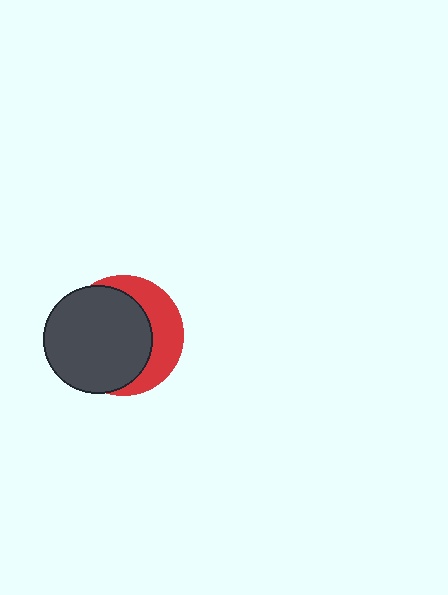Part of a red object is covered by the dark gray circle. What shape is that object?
It is a circle.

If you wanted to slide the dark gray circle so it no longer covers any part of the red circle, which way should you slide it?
Slide it left — that is the most direct way to separate the two shapes.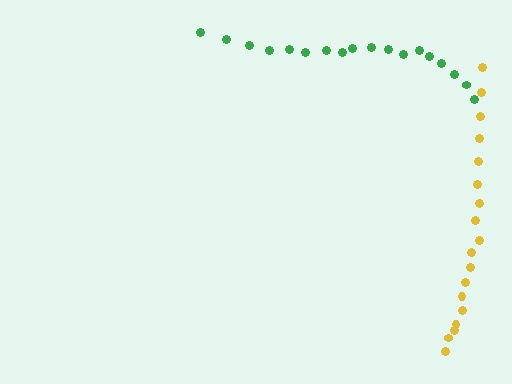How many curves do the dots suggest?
There are 2 distinct paths.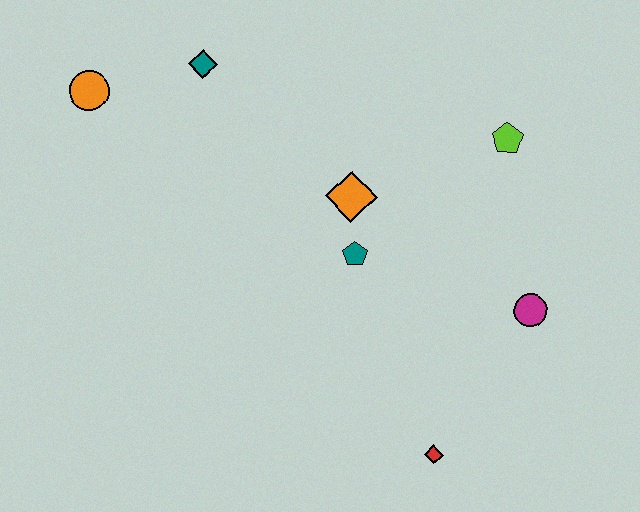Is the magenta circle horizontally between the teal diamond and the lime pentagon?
No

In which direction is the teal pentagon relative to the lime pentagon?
The teal pentagon is to the left of the lime pentagon.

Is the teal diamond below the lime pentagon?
No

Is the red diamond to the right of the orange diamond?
Yes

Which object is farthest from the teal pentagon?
The orange circle is farthest from the teal pentagon.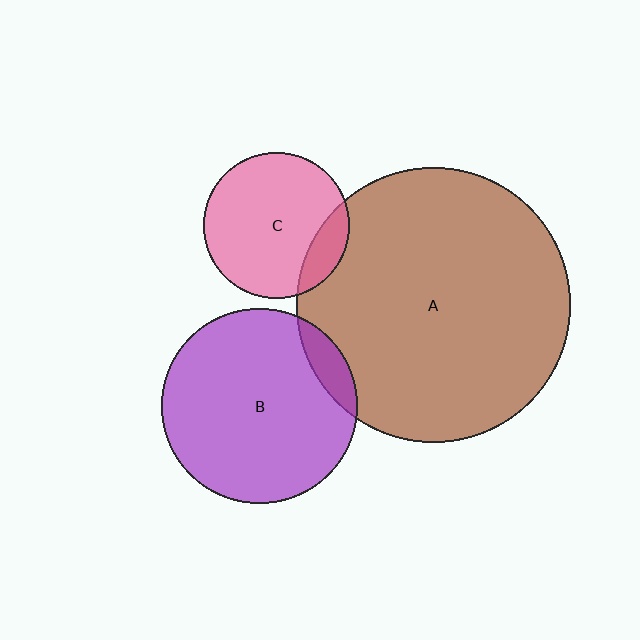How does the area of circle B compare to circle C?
Approximately 1.8 times.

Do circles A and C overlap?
Yes.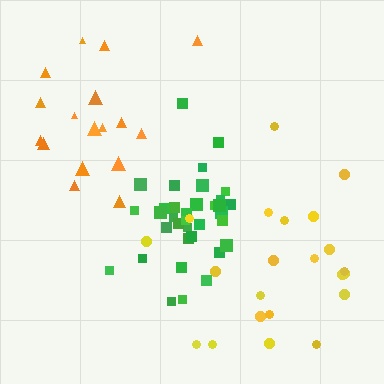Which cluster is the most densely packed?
Green.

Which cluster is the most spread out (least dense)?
Yellow.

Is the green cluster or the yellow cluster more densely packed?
Green.